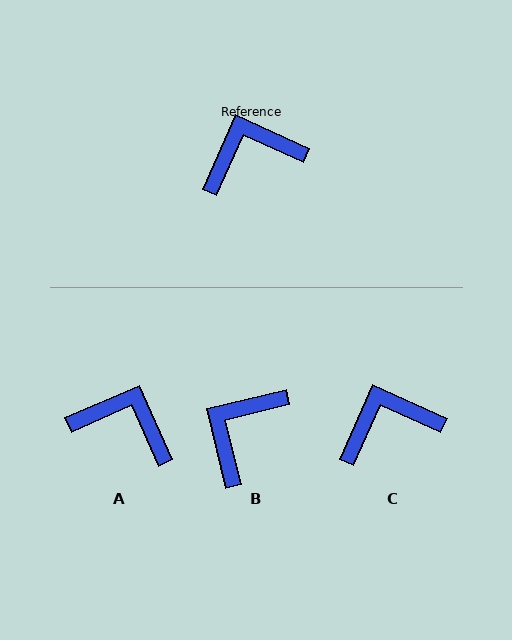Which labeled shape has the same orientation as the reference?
C.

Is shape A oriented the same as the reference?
No, it is off by about 42 degrees.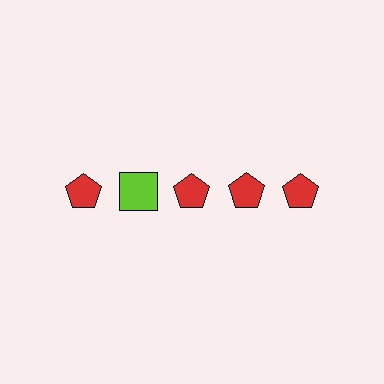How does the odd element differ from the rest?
It differs in both color (lime instead of red) and shape (square instead of pentagon).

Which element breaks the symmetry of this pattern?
The lime square in the top row, second from left column breaks the symmetry. All other shapes are red pentagons.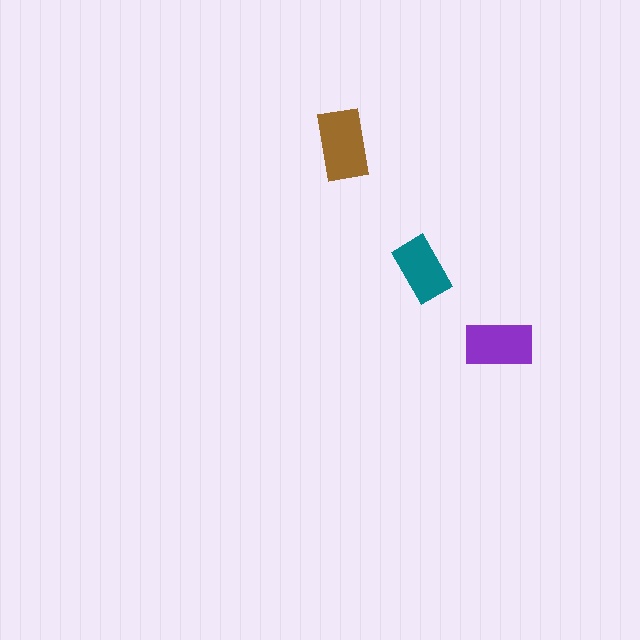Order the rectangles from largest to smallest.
the brown one, the purple one, the teal one.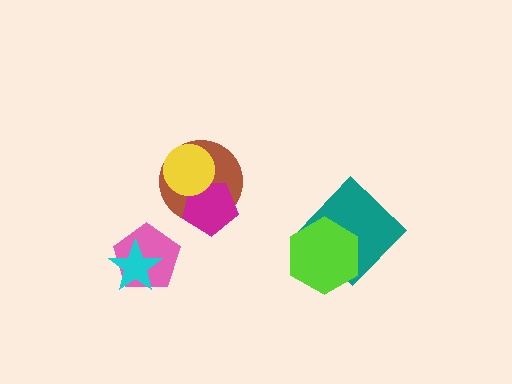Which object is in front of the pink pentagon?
The cyan star is in front of the pink pentagon.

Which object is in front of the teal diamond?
The lime hexagon is in front of the teal diamond.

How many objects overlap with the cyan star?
1 object overlaps with the cyan star.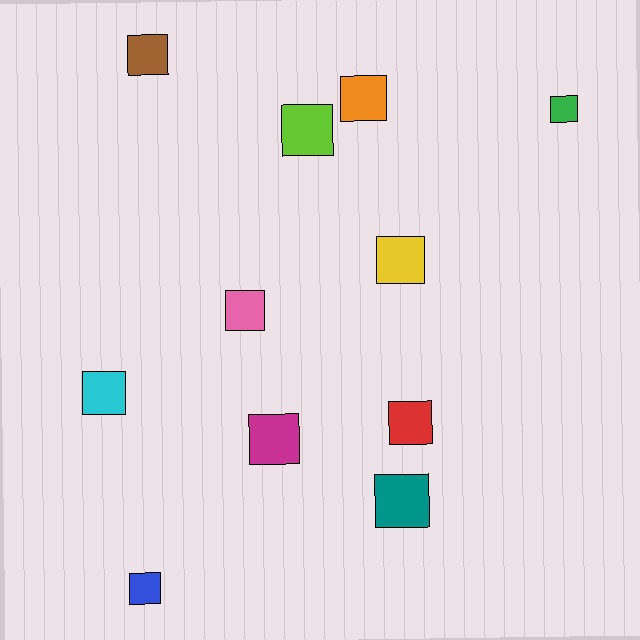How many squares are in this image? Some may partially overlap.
There are 11 squares.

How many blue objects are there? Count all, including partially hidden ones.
There is 1 blue object.